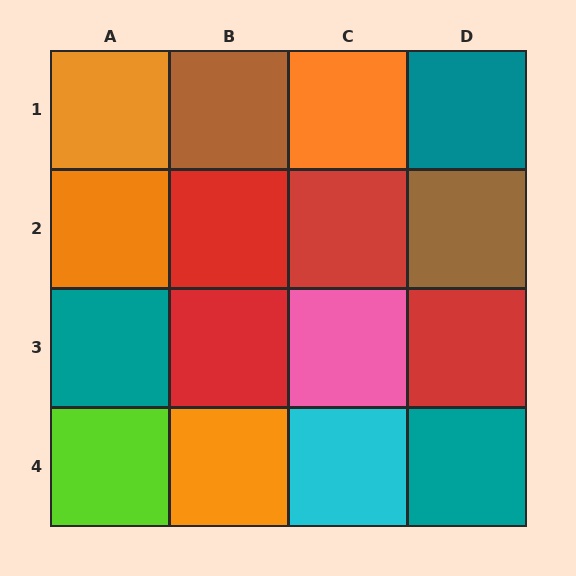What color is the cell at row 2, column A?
Orange.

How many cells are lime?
1 cell is lime.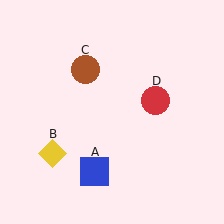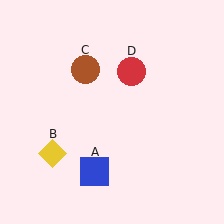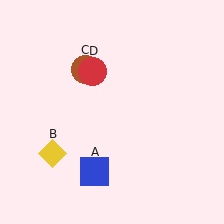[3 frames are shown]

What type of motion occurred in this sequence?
The red circle (object D) rotated counterclockwise around the center of the scene.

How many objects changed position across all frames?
1 object changed position: red circle (object D).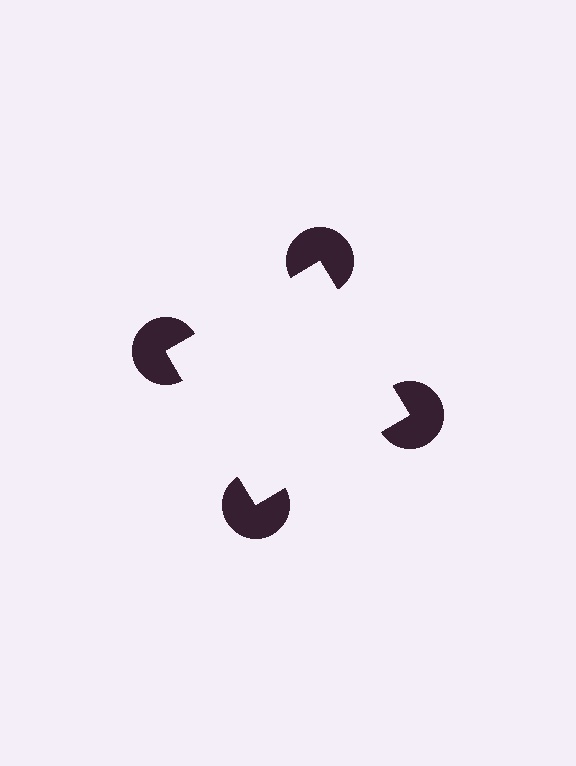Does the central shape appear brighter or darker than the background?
It typically appears slightly brighter than the background, even though no actual brightness change is drawn.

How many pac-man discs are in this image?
There are 4 — one at each vertex of the illusory square.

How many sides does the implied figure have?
4 sides.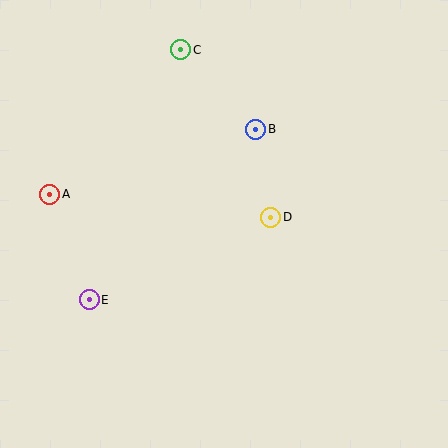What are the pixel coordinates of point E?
Point E is at (89, 300).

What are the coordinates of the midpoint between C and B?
The midpoint between C and B is at (218, 89).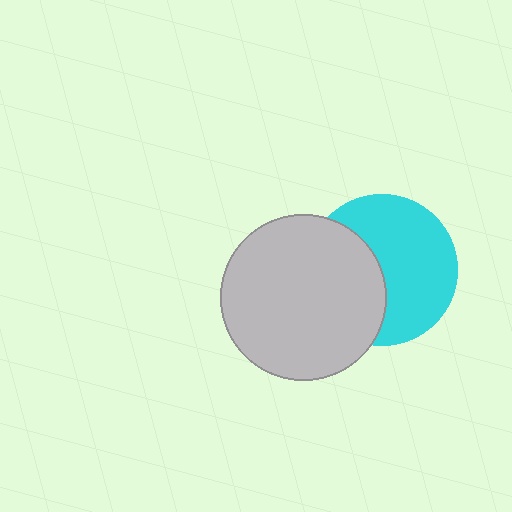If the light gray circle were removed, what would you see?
You would see the complete cyan circle.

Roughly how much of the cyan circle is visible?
About half of it is visible (roughly 60%).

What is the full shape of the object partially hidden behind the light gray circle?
The partially hidden object is a cyan circle.